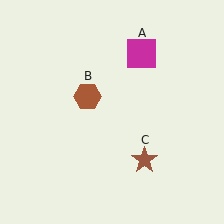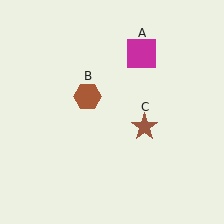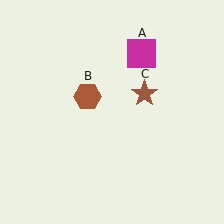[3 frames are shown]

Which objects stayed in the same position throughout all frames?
Magenta square (object A) and brown hexagon (object B) remained stationary.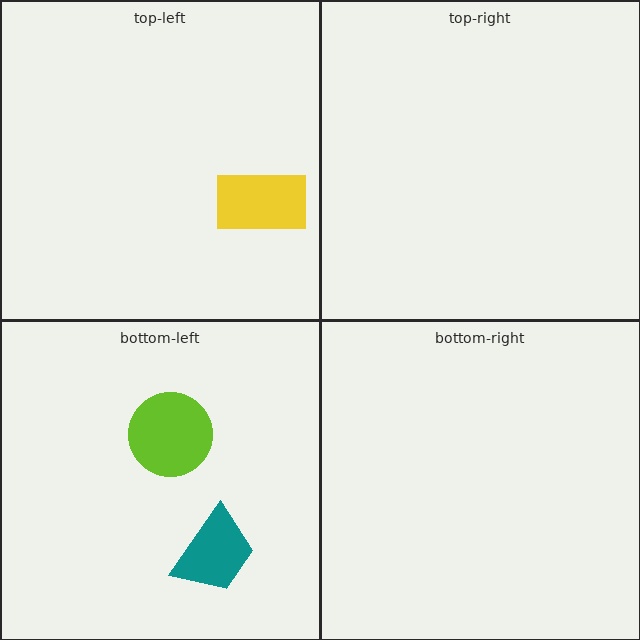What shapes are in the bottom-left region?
The lime circle, the teal trapezoid.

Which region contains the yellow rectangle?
The top-left region.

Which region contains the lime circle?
The bottom-left region.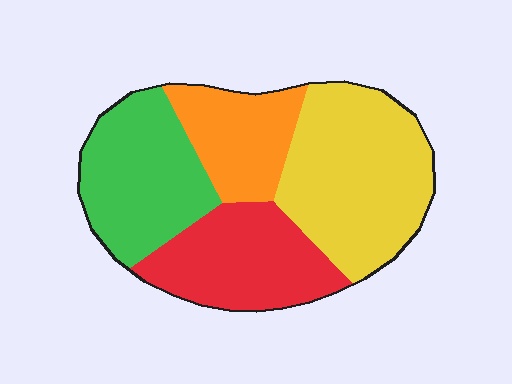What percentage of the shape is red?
Red covers 24% of the shape.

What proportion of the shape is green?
Green covers around 25% of the shape.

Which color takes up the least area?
Orange, at roughly 15%.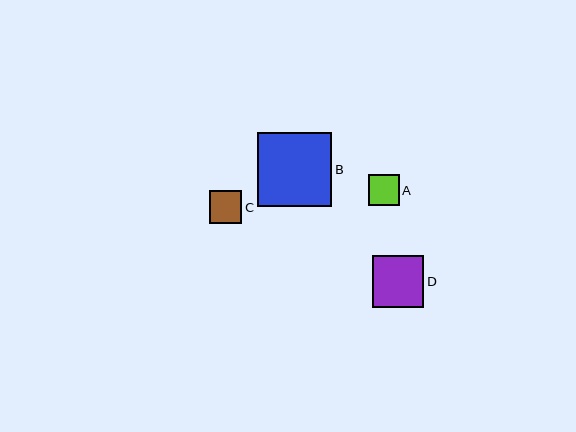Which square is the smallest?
Square A is the smallest with a size of approximately 31 pixels.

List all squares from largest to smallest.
From largest to smallest: B, D, C, A.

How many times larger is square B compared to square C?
Square B is approximately 2.3 times the size of square C.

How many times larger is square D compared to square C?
Square D is approximately 1.6 times the size of square C.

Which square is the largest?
Square B is the largest with a size of approximately 74 pixels.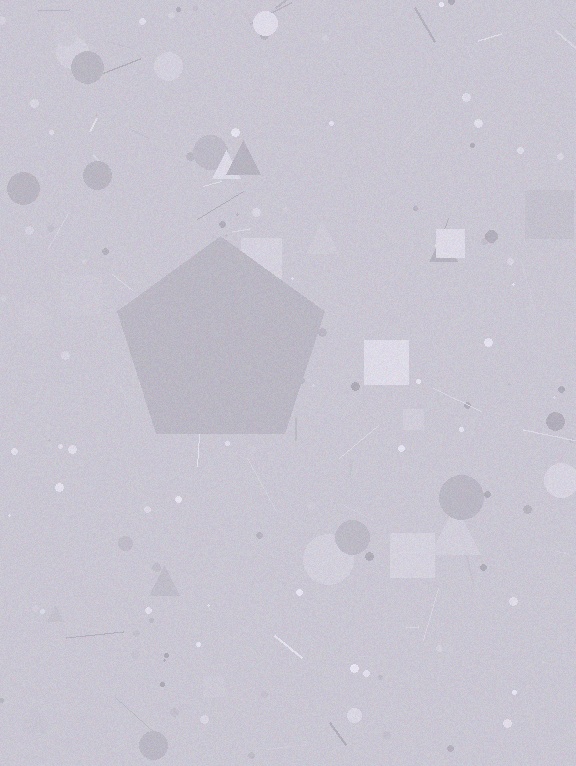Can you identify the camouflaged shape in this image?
The camouflaged shape is a pentagon.